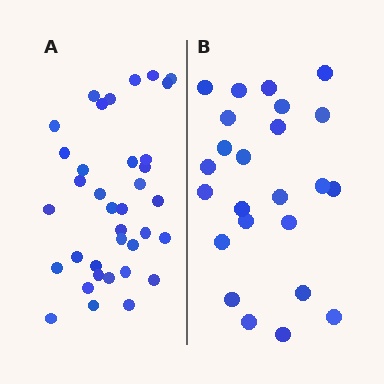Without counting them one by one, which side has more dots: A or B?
Region A (the left region) has more dots.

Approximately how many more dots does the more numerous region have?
Region A has roughly 12 or so more dots than region B.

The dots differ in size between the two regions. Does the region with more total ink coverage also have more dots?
No. Region B has more total ink coverage because its dots are larger, but region A actually contains more individual dots. Total area can be misleading — the number of items is what matters here.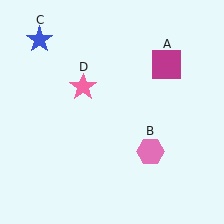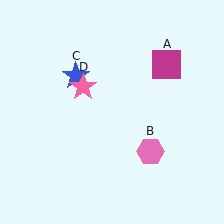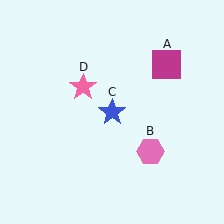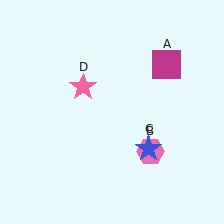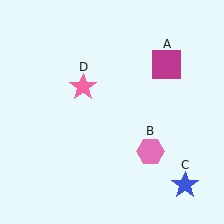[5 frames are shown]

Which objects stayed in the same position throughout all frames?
Magenta square (object A) and pink hexagon (object B) and pink star (object D) remained stationary.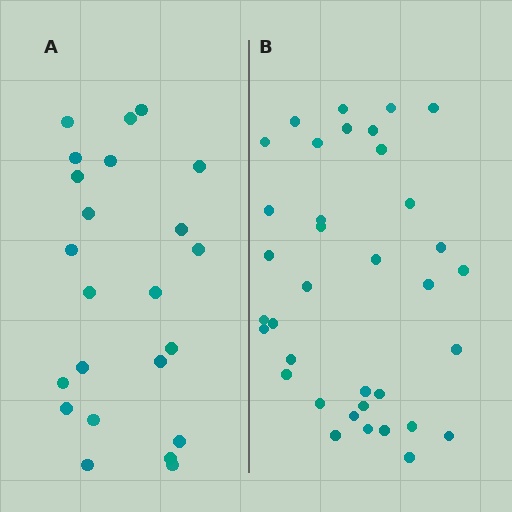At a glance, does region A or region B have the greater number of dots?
Region B (the right region) has more dots.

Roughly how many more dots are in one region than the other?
Region B has approximately 15 more dots than region A.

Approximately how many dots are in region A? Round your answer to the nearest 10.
About 20 dots. (The exact count is 23, which rounds to 20.)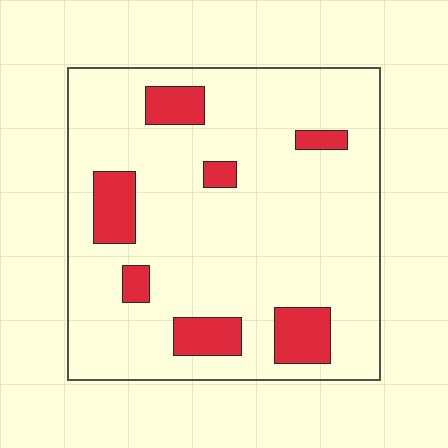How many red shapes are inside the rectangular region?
7.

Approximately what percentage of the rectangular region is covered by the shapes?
Approximately 15%.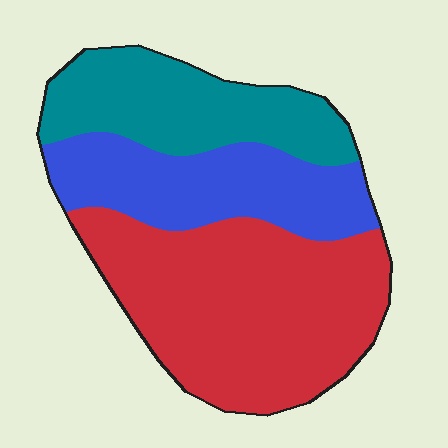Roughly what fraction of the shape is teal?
Teal covers roughly 25% of the shape.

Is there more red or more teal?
Red.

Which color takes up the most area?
Red, at roughly 50%.